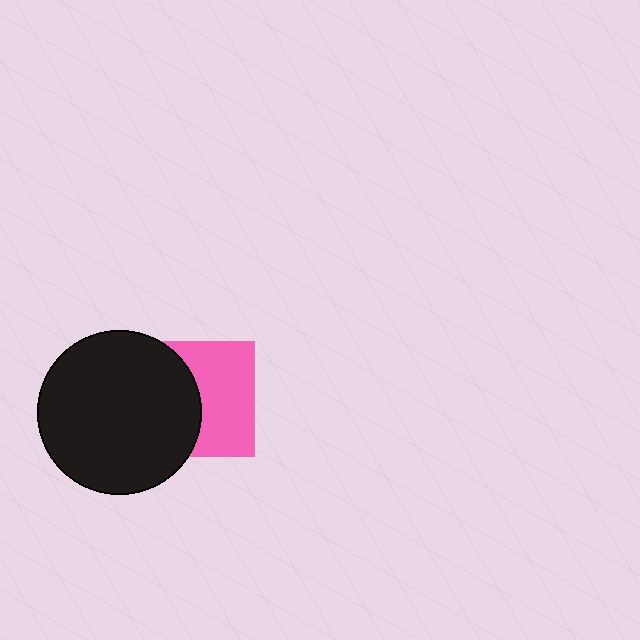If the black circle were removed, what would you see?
You would see the complete pink square.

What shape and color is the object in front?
The object in front is a black circle.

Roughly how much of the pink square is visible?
About half of it is visible (roughly 54%).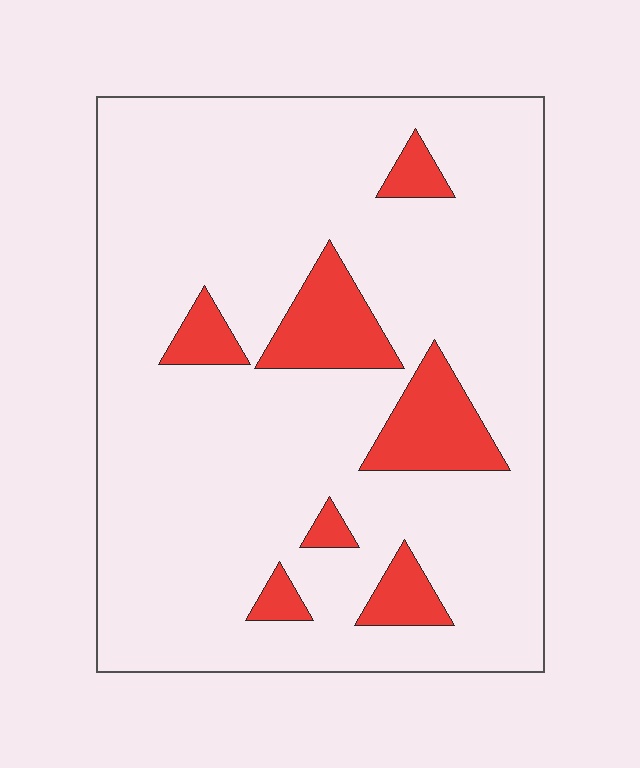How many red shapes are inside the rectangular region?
7.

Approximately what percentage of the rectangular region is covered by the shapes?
Approximately 15%.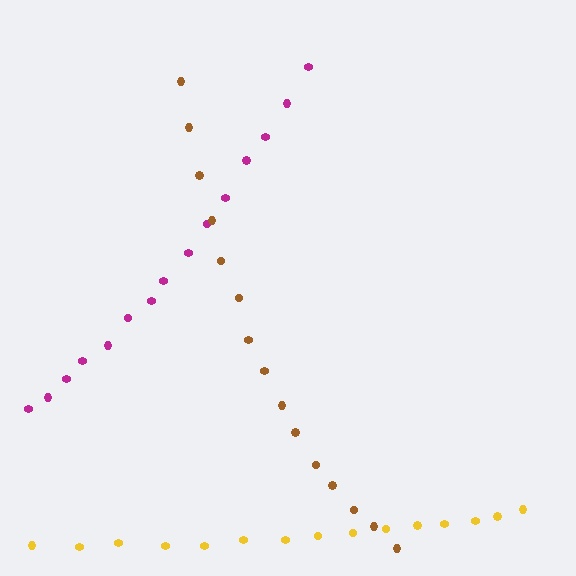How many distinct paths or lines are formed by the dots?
There are 3 distinct paths.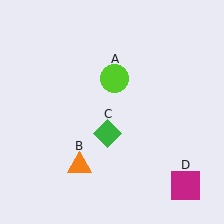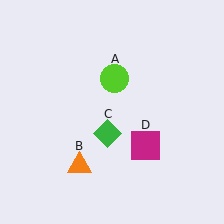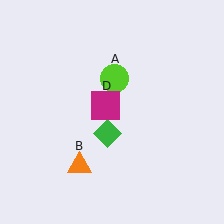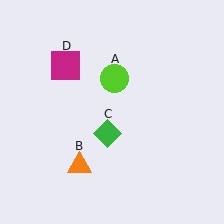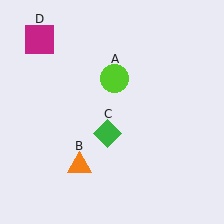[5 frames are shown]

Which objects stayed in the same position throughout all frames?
Lime circle (object A) and orange triangle (object B) and green diamond (object C) remained stationary.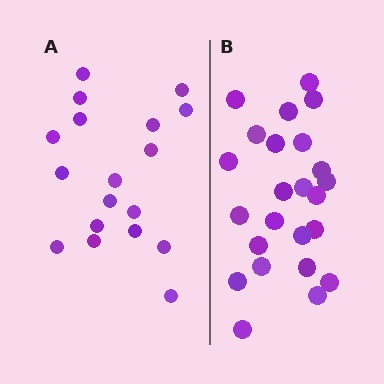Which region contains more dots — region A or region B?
Region B (the right region) has more dots.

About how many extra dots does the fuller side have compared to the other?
Region B has about 6 more dots than region A.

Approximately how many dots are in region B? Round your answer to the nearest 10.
About 20 dots. (The exact count is 24, which rounds to 20.)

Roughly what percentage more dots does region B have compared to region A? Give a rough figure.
About 35% more.